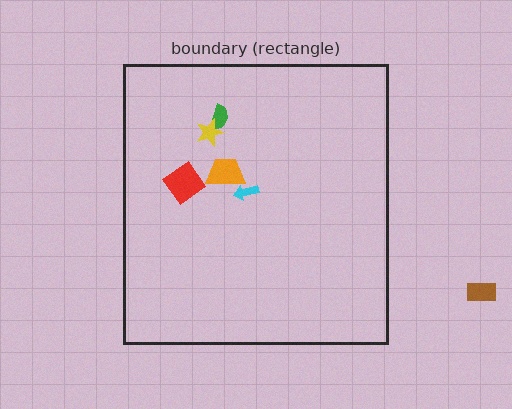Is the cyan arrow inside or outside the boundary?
Inside.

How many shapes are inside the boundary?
5 inside, 1 outside.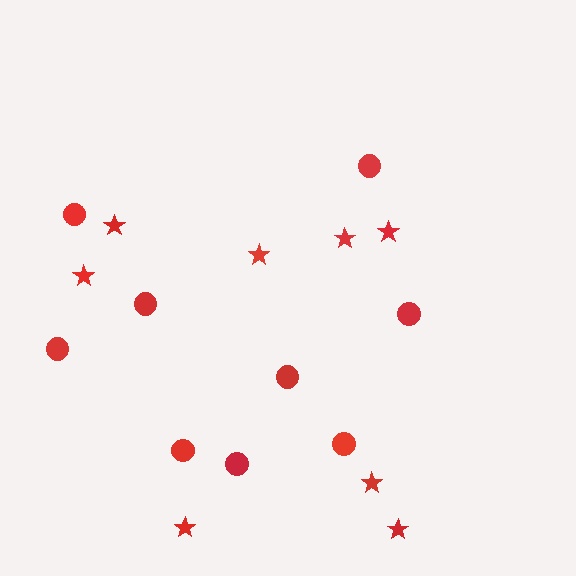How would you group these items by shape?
There are 2 groups: one group of stars (8) and one group of circles (9).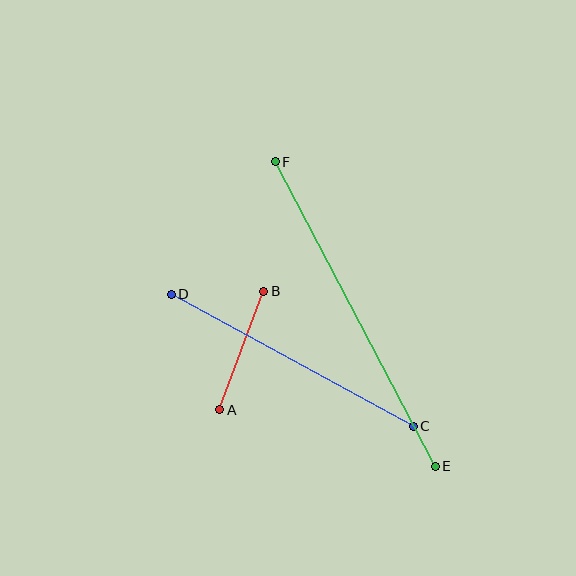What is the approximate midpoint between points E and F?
The midpoint is at approximately (355, 314) pixels.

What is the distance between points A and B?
The distance is approximately 127 pixels.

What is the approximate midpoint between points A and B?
The midpoint is at approximately (242, 350) pixels.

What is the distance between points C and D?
The distance is approximately 276 pixels.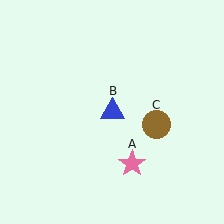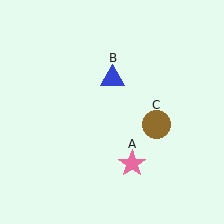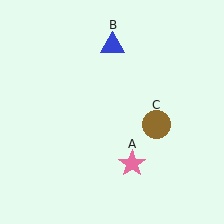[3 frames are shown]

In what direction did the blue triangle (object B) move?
The blue triangle (object B) moved up.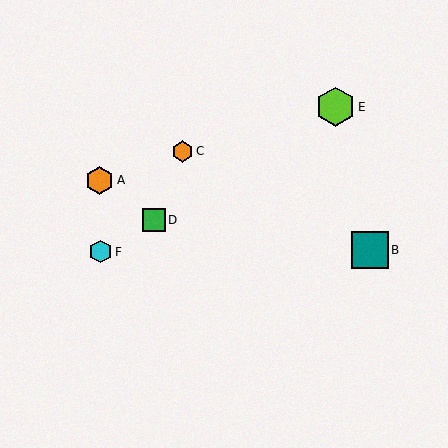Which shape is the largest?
The lime hexagon (labeled E) is the largest.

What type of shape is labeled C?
Shape C is an orange hexagon.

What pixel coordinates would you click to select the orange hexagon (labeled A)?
Click at (100, 180) to select the orange hexagon A.